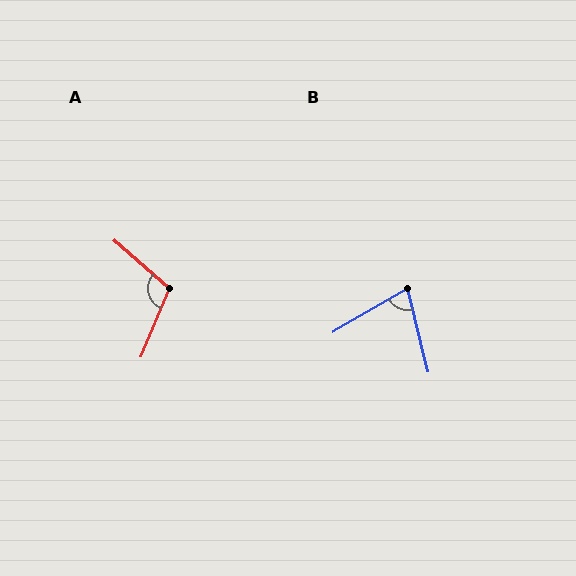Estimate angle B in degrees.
Approximately 74 degrees.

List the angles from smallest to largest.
B (74°), A (109°).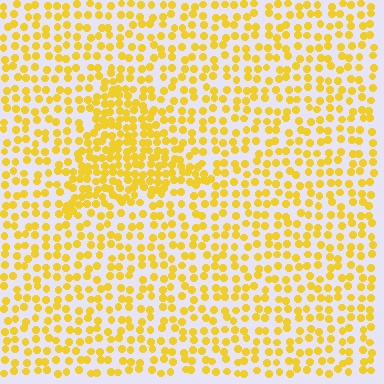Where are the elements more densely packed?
The elements are more densely packed inside the triangle boundary.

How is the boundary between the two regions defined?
The boundary is defined by a change in element density (approximately 1.9x ratio). All elements are the same color, size, and shape.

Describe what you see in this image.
The image contains small yellow elements arranged at two different densities. A triangle-shaped region is visible where the elements are more densely packed than the surrounding area.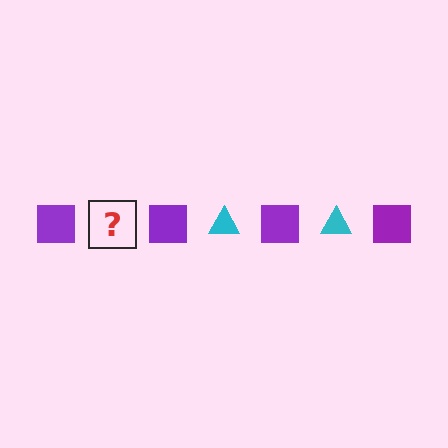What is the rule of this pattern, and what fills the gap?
The rule is that the pattern alternates between purple square and cyan triangle. The gap should be filled with a cyan triangle.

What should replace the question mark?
The question mark should be replaced with a cyan triangle.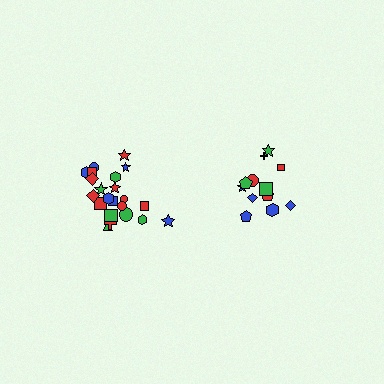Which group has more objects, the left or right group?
The left group.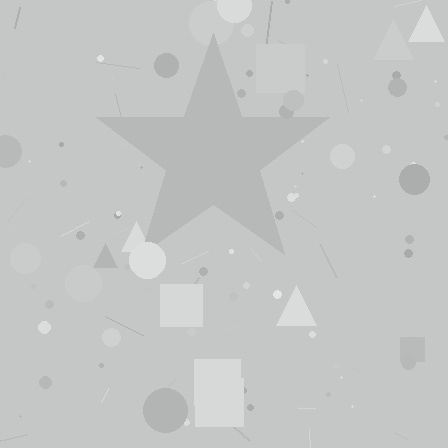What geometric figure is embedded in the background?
A star is embedded in the background.